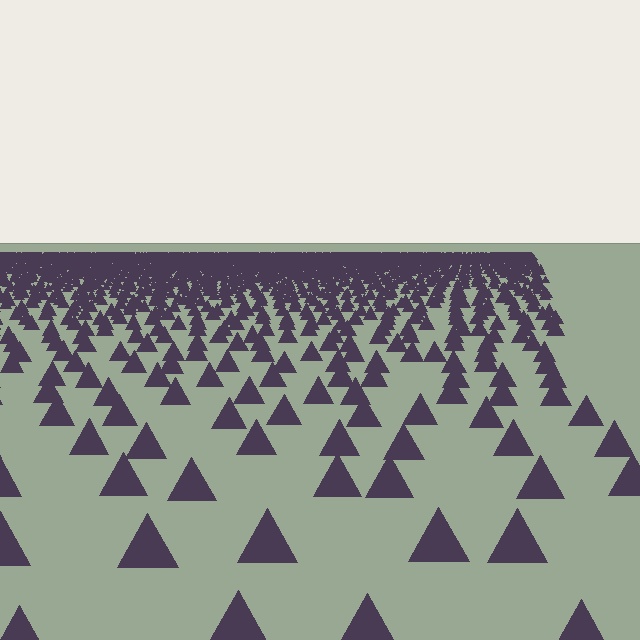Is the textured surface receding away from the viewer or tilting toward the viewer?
The surface is receding away from the viewer. Texture elements get smaller and denser toward the top.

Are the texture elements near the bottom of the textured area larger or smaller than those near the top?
Larger. Near the bottom, elements are closer to the viewer and appear at a bigger on-screen size.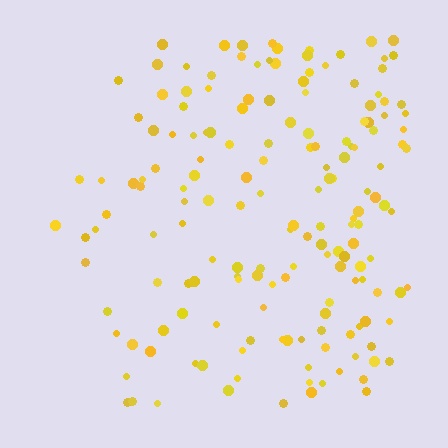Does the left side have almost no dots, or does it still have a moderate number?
Still a moderate number, just noticeably fewer than the right.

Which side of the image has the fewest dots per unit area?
The left.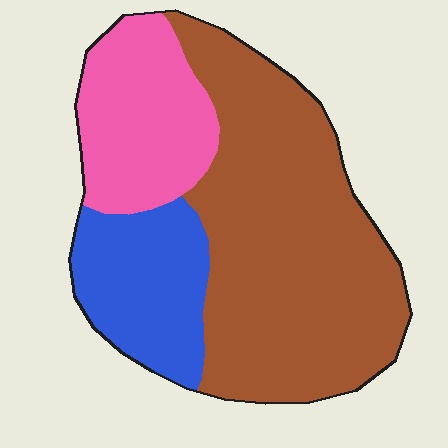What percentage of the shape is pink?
Pink takes up about one fifth (1/5) of the shape.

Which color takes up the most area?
Brown, at roughly 60%.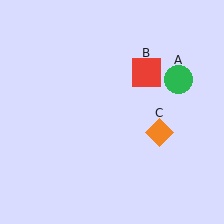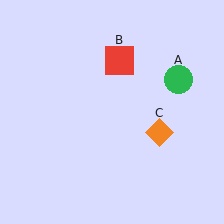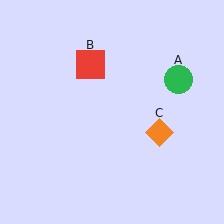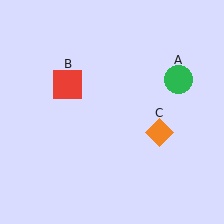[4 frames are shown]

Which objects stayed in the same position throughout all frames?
Green circle (object A) and orange diamond (object C) remained stationary.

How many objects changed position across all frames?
1 object changed position: red square (object B).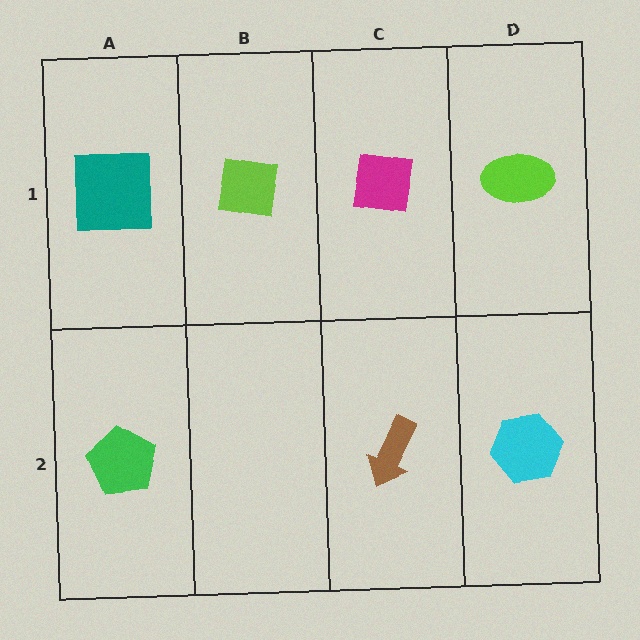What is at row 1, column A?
A teal square.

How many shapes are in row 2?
3 shapes.